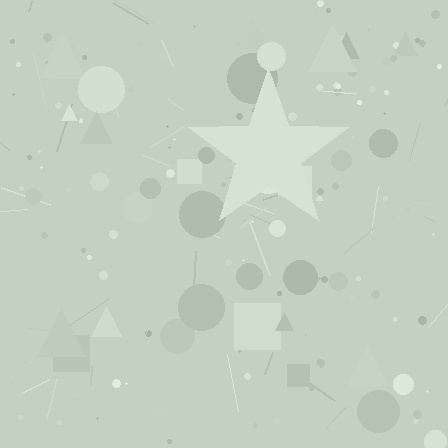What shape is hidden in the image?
A star is hidden in the image.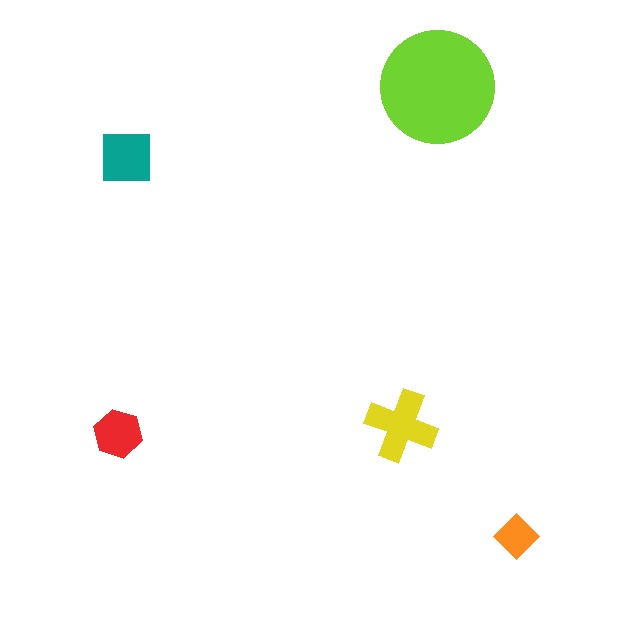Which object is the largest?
The lime circle.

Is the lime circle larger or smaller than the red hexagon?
Larger.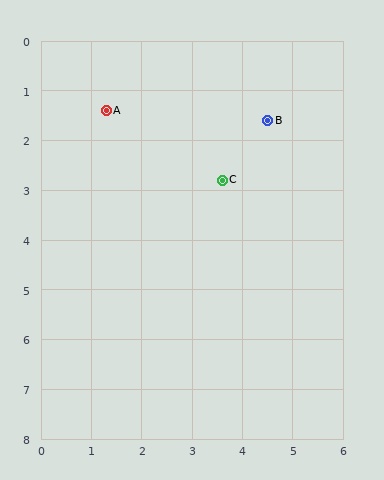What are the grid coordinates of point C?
Point C is at approximately (3.6, 2.8).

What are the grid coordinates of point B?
Point B is at approximately (4.5, 1.6).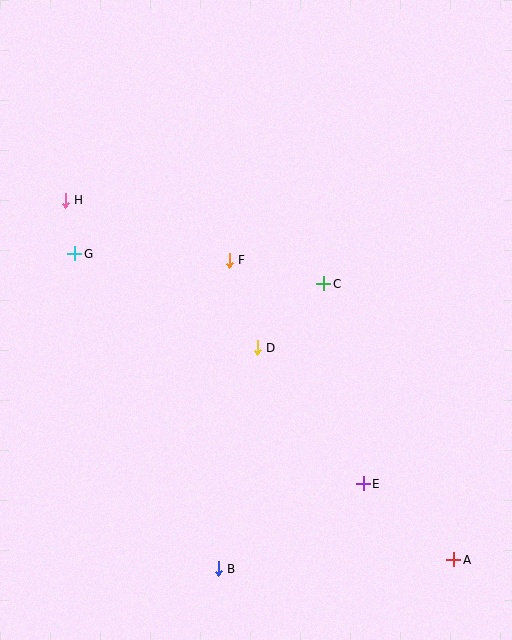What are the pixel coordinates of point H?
Point H is at (65, 200).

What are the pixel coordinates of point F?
Point F is at (229, 260).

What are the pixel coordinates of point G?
Point G is at (75, 254).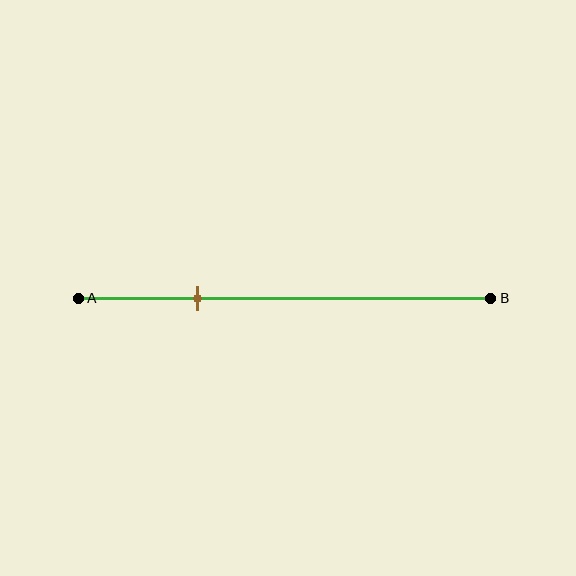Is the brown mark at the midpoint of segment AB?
No, the mark is at about 30% from A, not at the 50% midpoint.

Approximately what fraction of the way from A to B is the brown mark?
The brown mark is approximately 30% of the way from A to B.